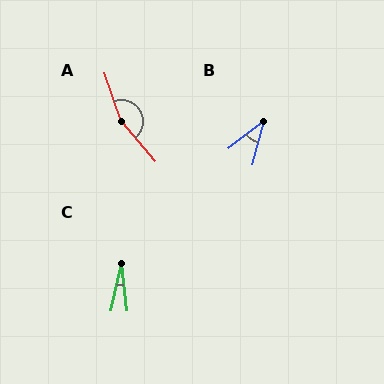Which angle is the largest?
A, at approximately 158 degrees.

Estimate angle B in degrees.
Approximately 37 degrees.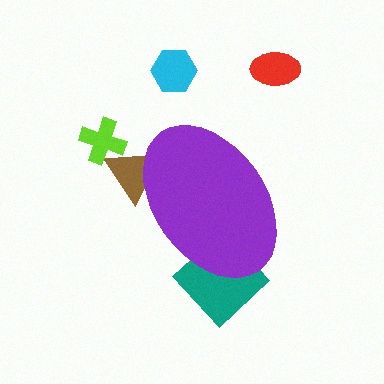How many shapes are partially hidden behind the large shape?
2 shapes are partially hidden.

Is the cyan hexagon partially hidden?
No, the cyan hexagon is fully visible.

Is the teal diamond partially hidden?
Yes, the teal diamond is partially hidden behind the purple ellipse.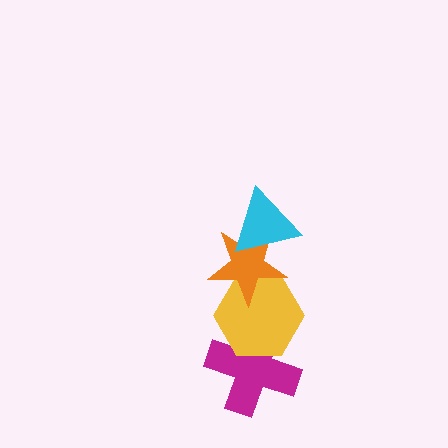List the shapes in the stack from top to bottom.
From top to bottom: the cyan triangle, the orange star, the yellow hexagon, the magenta cross.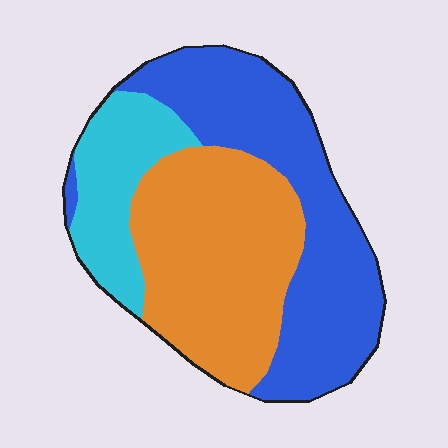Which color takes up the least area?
Cyan, at roughly 20%.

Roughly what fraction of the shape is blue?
Blue takes up between a third and a half of the shape.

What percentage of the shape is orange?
Orange takes up between a third and a half of the shape.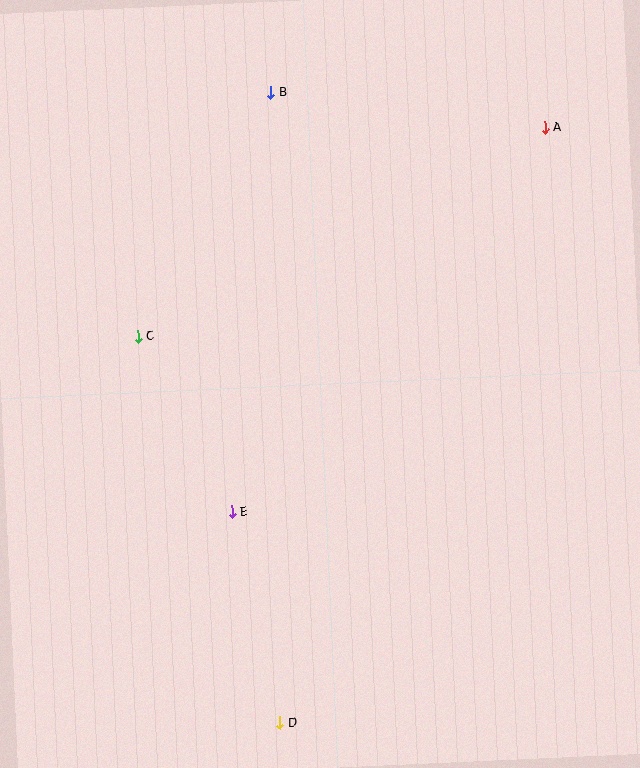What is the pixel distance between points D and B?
The distance between D and B is 630 pixels.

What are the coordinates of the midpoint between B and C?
The midpoint between B and C is at (204, 215).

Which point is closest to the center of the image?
Point E at (232, 512) is closest to the center.